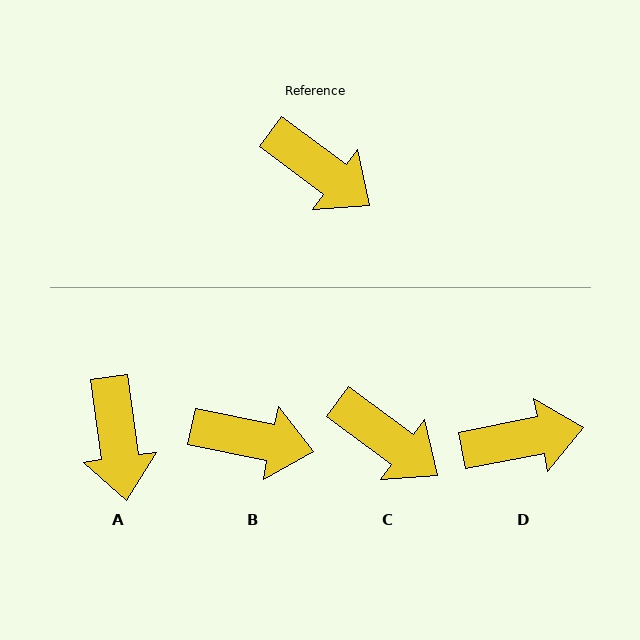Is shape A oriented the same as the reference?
No, it is off by about 46 degrees.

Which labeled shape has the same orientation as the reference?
C.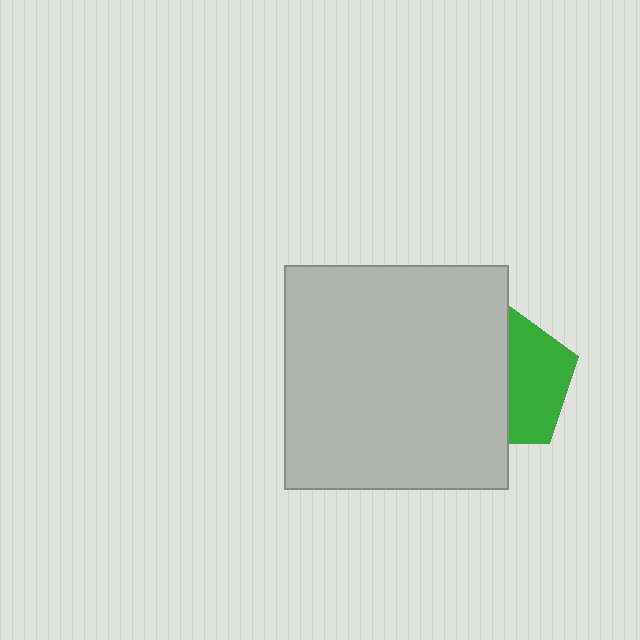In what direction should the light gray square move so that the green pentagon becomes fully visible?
The light gray square should move left. That is the shortest direction to clear the overlap and leave the green pentagon fully visible.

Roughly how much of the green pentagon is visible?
A small part of it is visible (roughly 45%).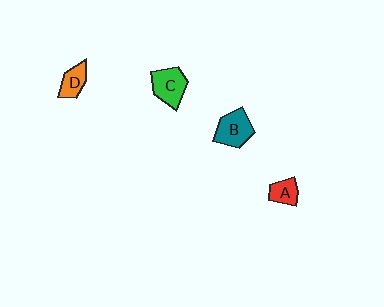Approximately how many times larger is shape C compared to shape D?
Approximately 1.5 times.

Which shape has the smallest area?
Shape A (red).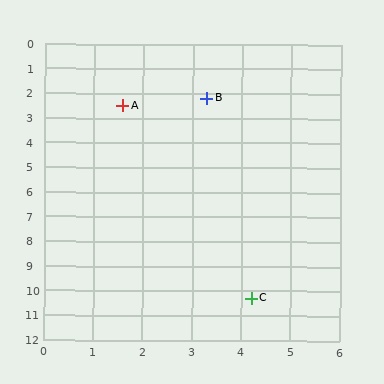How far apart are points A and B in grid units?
Points A and B are about 1.7 grid units apart.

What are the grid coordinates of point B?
Point B is at approximately (3.3, 2.2).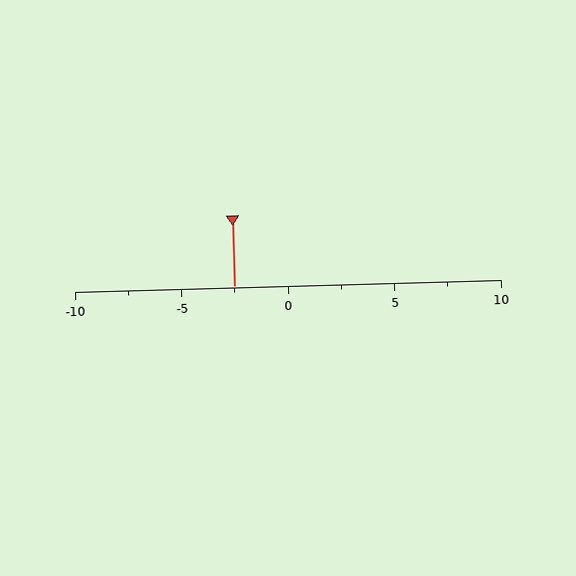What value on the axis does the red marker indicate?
The marker indicates approximately -2.5.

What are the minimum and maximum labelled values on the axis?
The axis runs from -10 to 10.